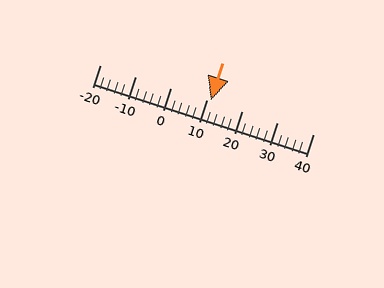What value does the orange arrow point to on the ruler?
The orange arrow points to approximately 11.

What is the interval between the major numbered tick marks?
The major tick marks are spaced 10 units apart.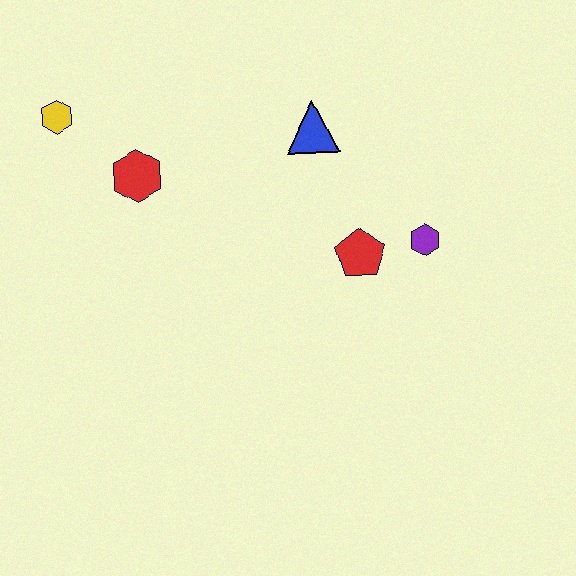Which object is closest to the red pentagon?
The purple hexagon is closest to the red pentagon.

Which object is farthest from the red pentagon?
The yellow hexagon is farthest from the red pentagon.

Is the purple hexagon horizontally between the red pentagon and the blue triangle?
No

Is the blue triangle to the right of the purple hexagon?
No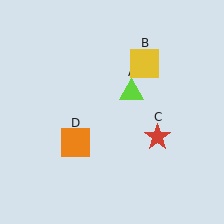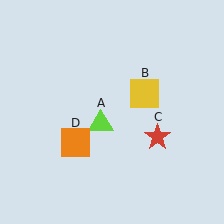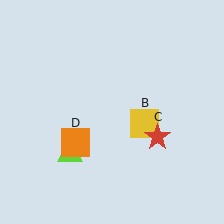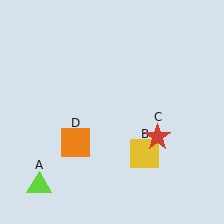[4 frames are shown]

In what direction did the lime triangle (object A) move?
The lime triangle (object A) moved down and to the left.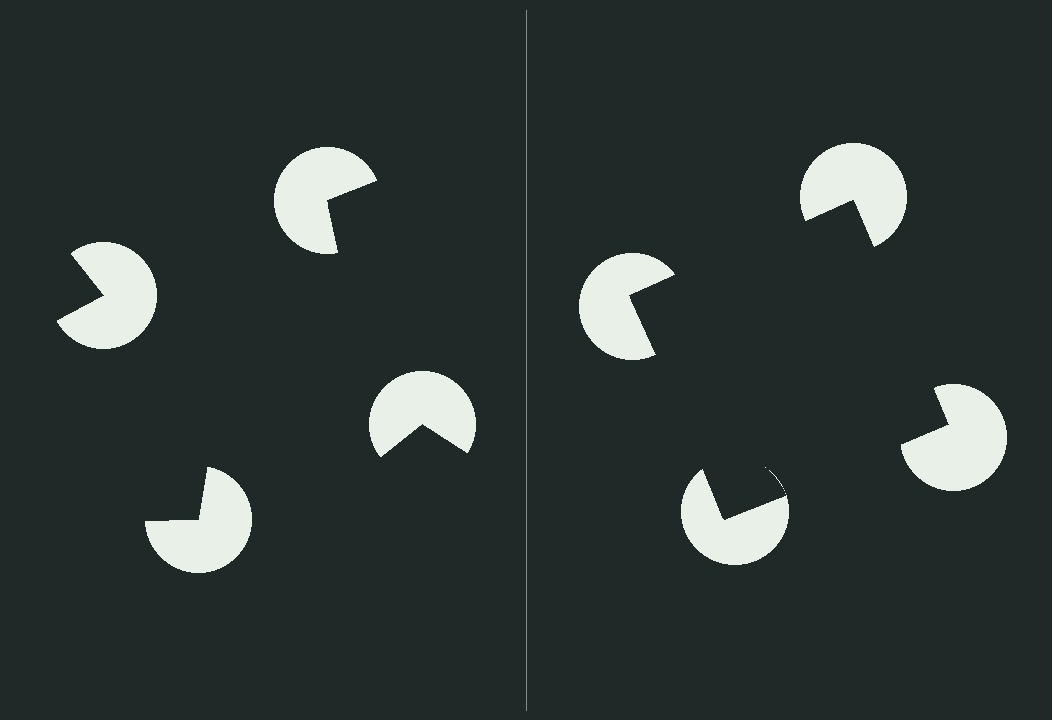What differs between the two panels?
The pac-man discs are positioned identically on both sides; only the wedge orientations differ. On the right they align to a square; on the left they are misaligned.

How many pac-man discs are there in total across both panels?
8 — 4 on each side.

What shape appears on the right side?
An illusory square.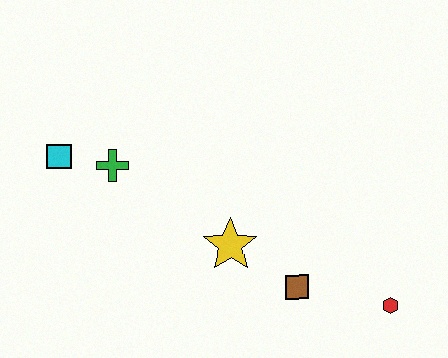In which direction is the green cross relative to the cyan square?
The green cross is to the right of the cyan square.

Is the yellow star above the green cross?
No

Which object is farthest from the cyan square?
The red hexagon is farthest from the cyan square.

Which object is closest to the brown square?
The yellow star is closest to the brown square.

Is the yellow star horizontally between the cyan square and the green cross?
No